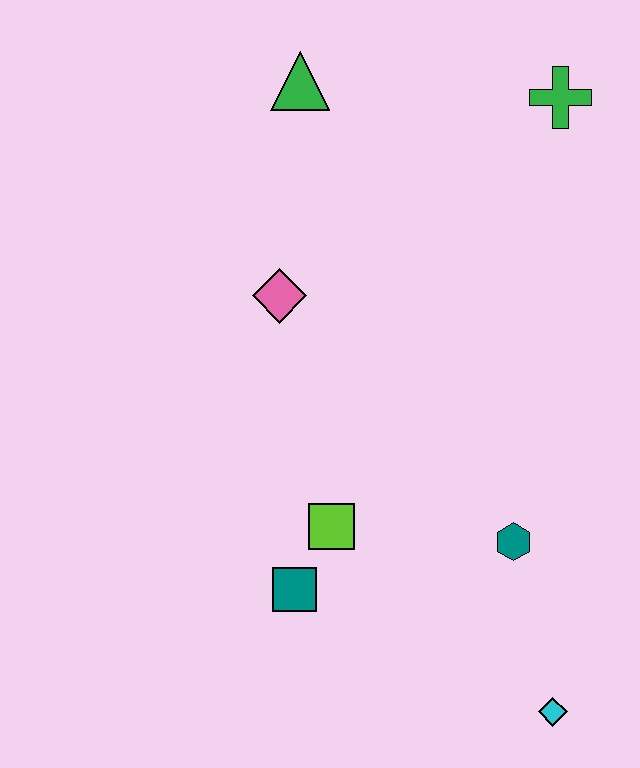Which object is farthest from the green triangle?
The cyan diamond is farthest from the green triangle.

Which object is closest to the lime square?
The teal square is closest to the lime square.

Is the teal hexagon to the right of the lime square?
Yes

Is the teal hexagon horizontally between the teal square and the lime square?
No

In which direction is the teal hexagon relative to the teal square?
The teal hexagon is to the right of the teal square.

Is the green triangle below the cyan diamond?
No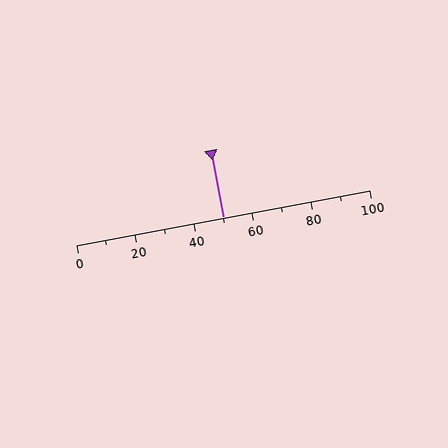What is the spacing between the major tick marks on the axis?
The major ticks are spaced 20 apart.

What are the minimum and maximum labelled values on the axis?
The axis runs from 0 to 100.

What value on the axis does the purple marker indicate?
The marker indicates approximately 50.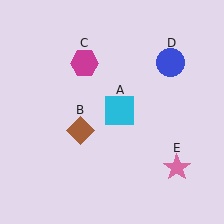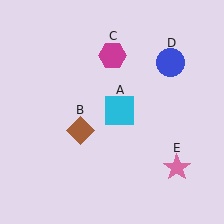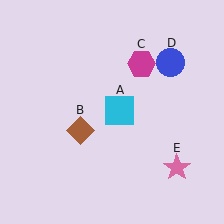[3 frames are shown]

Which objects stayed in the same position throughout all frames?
Cyan square (object A) and brown diamond (object B) and blue circle (object D) and pink star (object E) remained stationary.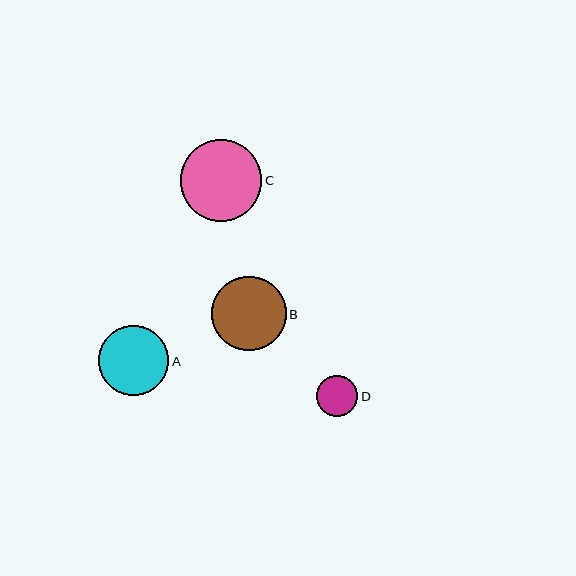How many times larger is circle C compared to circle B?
Circle C is approximately 1.1 times the size of circle B.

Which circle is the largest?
Circle C is the largest with a size of approximately 82 pixels.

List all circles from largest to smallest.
From largest to smallest: C, B, A, D.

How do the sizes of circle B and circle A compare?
Circle B and circle A are approximately the same size.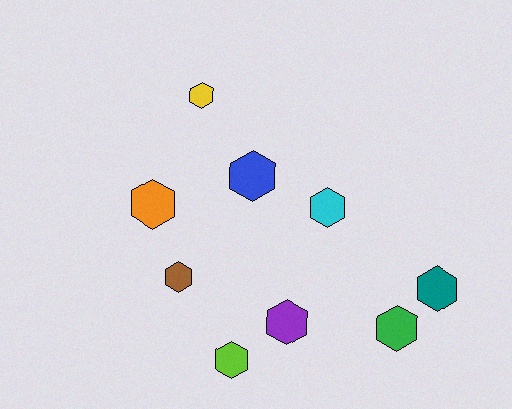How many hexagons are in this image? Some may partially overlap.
There are 9 hexagons.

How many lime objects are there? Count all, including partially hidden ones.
There is 1 lime object.